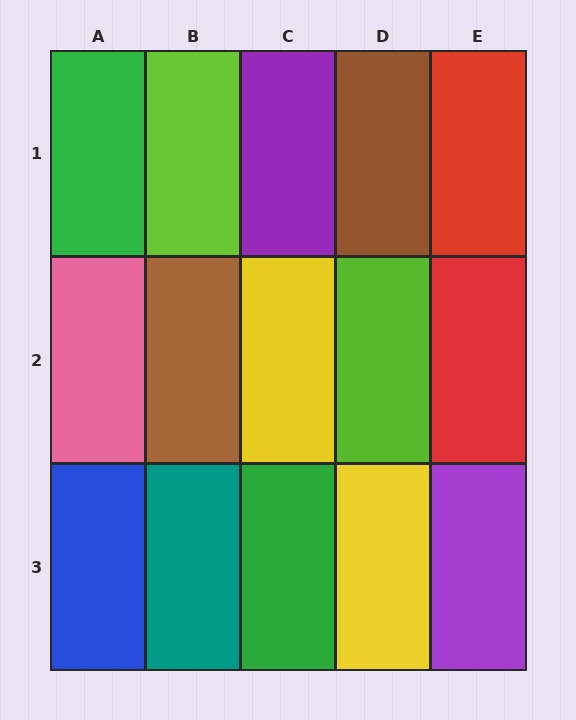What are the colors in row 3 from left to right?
Blue, teal, green, yellow, purple.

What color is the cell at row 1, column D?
Brown.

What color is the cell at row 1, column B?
Lime.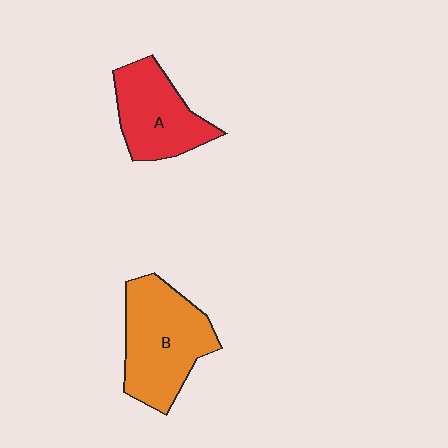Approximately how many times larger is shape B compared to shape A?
Approximately 1.3 times.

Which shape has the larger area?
Shape B (orange).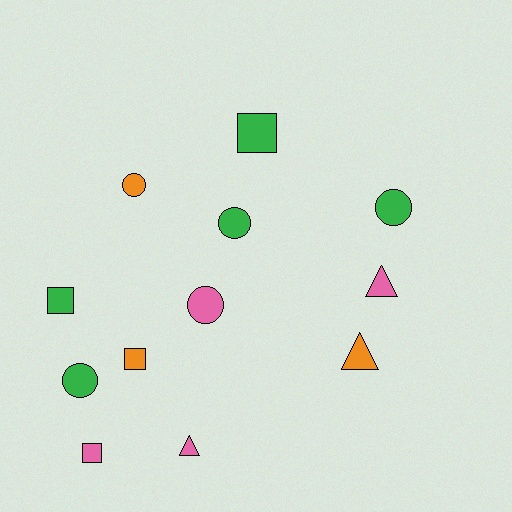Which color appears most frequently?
Green, with 5 objects.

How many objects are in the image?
There are 12 objects.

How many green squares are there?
There are 2 green squares.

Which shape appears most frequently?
Circle, with 5 objects.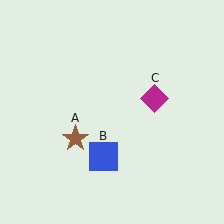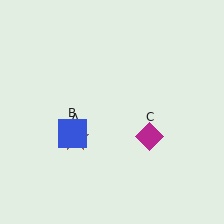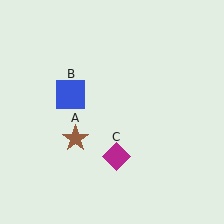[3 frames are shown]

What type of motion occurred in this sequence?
The blue square (object B), magenta diamond (object C) rotated clockwise around the center of the scene.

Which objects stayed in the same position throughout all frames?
Brown star (object A) remained stationary.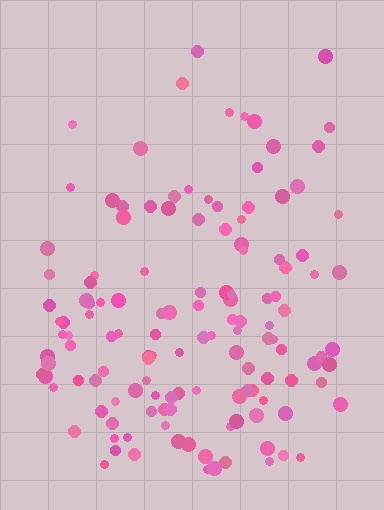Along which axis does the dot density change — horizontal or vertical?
Vertical.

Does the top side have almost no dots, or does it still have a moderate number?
Still a moderate number, just noticeably fewer than the bottom.